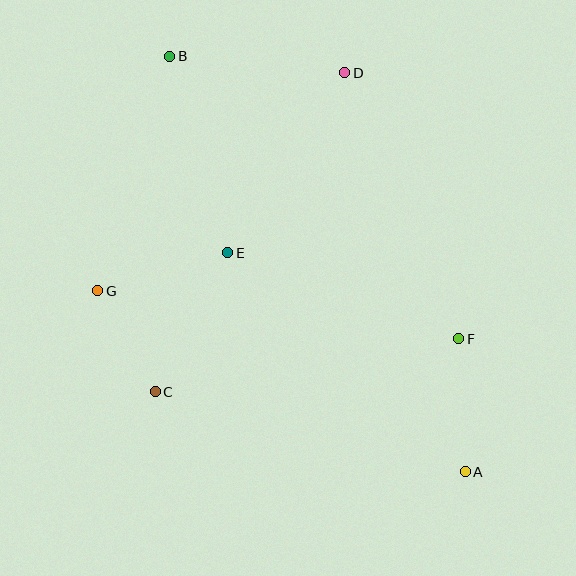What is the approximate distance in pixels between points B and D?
The distance between B and D is approximately 176 pixels.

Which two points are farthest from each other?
Points A and B are farthest from each other.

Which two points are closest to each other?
Points C and G are closest to each other.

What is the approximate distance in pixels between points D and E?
The distance between D and E is approximately 214 pixels.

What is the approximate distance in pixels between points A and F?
The distance between A and F is approximately 133 pixels.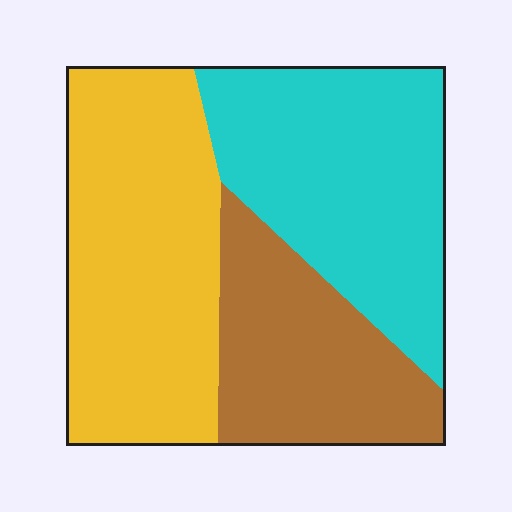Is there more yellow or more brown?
Yellow.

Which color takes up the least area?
Brown, at roughly 25%.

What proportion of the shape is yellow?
Yellow takes up about two fifths (2/5) of the shape.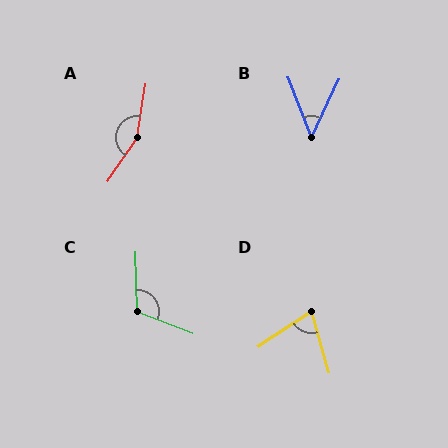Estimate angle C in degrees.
Approximately 112 degrees.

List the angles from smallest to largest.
B (46°), D (72°), C (112°), A (155°).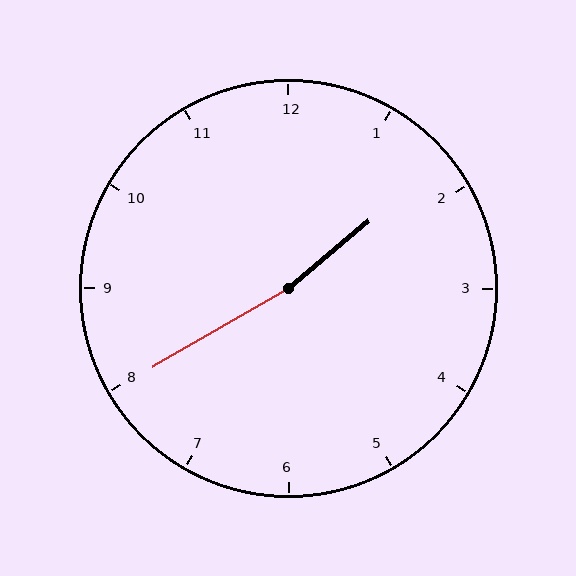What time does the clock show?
1:40.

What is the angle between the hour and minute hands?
Approximately 170 degrees.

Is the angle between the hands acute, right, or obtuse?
It is obtuse.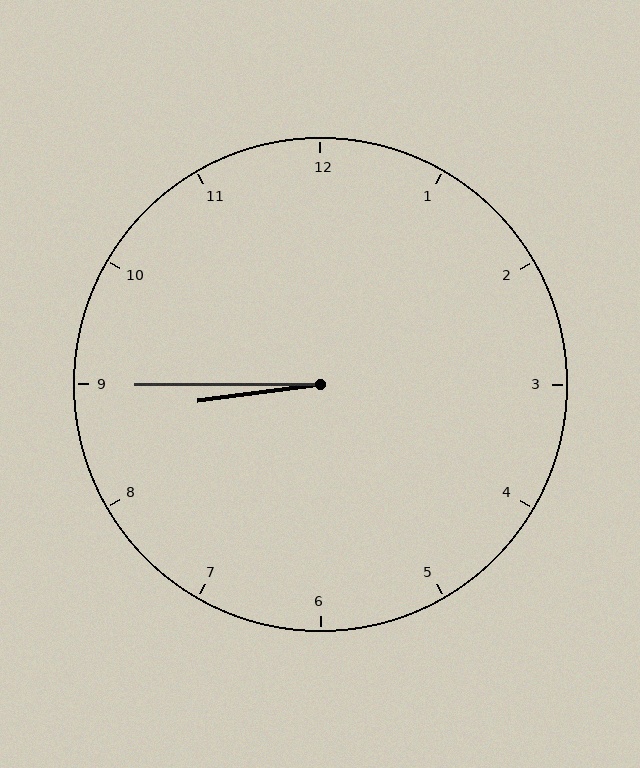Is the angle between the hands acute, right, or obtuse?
It is acute.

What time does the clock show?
8:45.